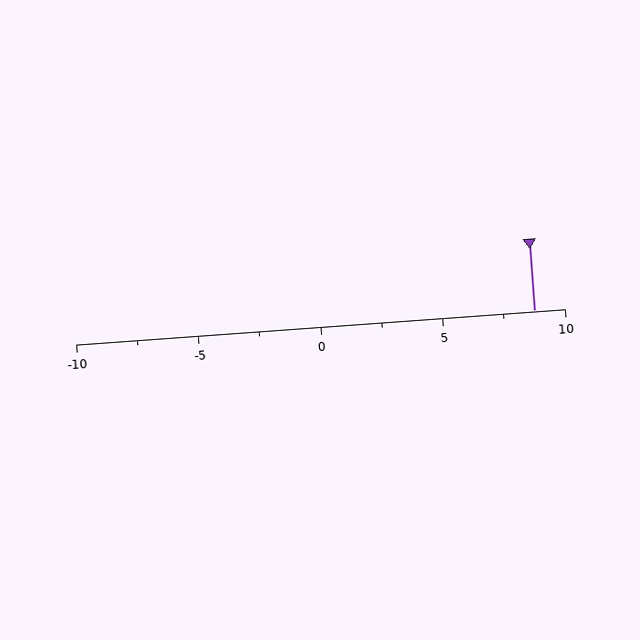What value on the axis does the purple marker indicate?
The marker indicates approximately 8.8.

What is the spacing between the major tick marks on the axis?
The major ticks are spaced 5 apart.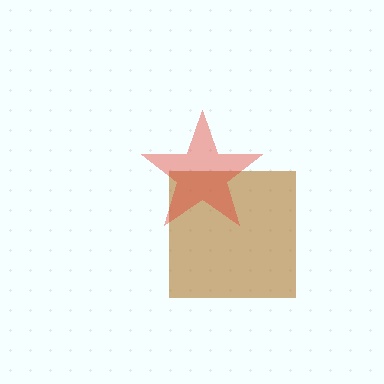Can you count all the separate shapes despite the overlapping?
Yes, there are 2 separate shapes.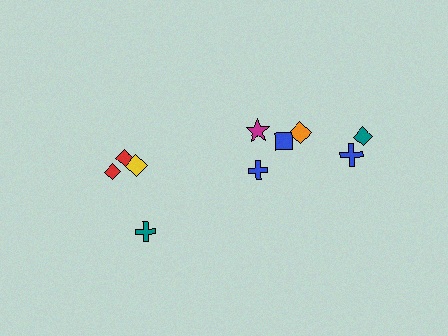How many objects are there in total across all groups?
There are 10 objects.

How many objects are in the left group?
There are 4 objects.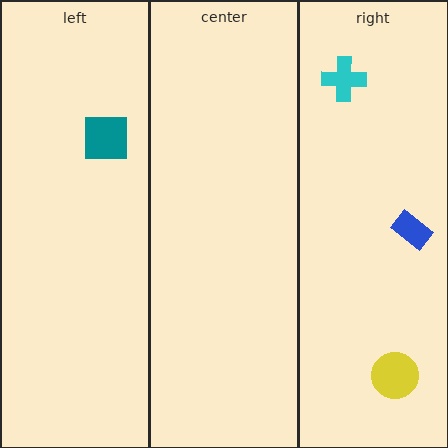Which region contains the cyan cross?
The right region.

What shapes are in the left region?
The teal square.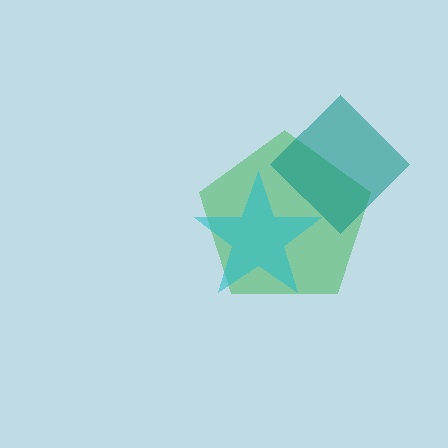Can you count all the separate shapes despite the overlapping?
Yes, there are 3 separate shapes.